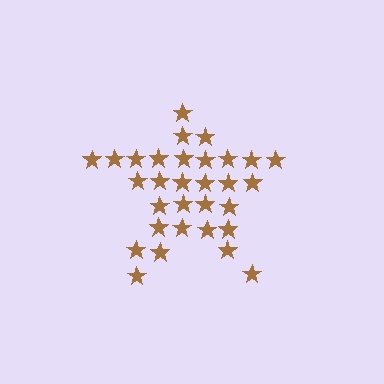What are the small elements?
The small elements are stars.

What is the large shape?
The large shape is a star.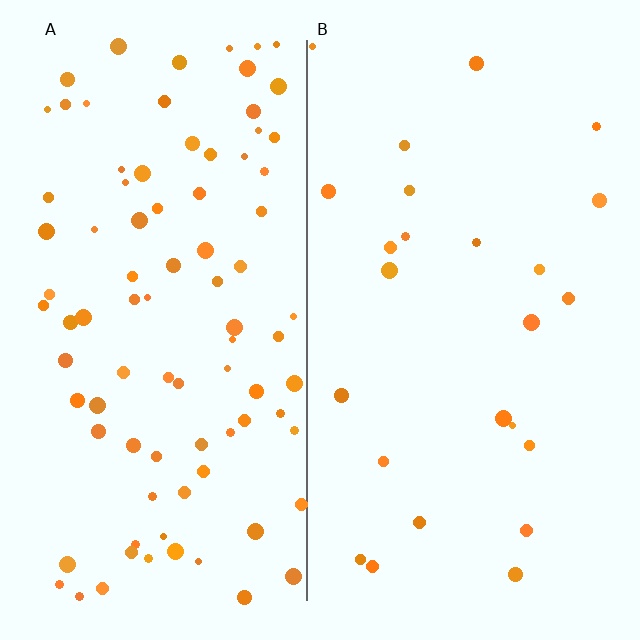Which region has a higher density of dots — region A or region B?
A (the left).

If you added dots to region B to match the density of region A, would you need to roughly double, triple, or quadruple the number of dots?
Approximately quadruple.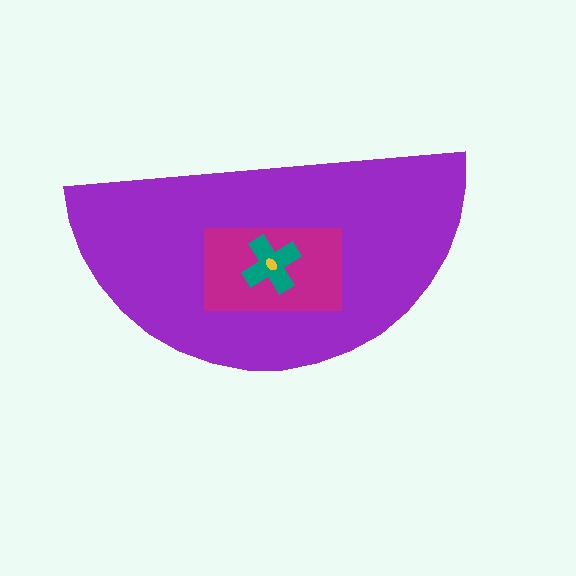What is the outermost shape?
The purple semicircle.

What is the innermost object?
The yellow ellipse.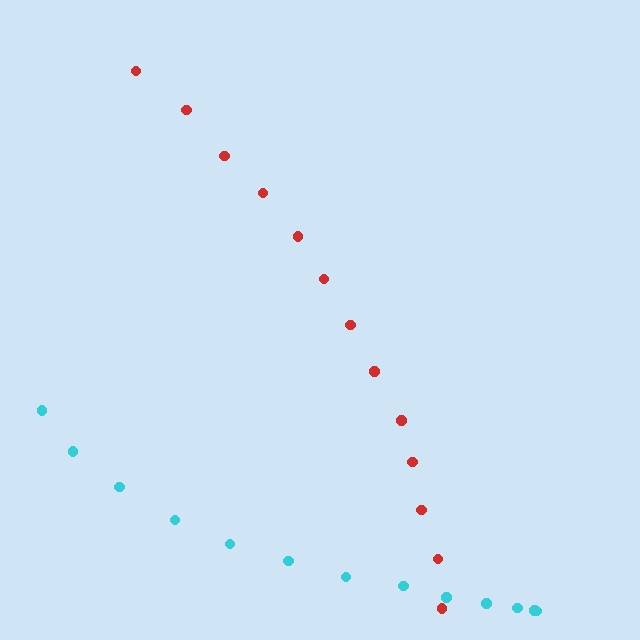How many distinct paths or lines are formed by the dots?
There are 2 distinct paths.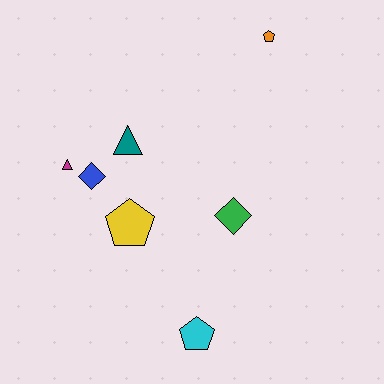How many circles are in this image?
There are no circles.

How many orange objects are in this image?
There is 1 orange object.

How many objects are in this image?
There are 7 objects.